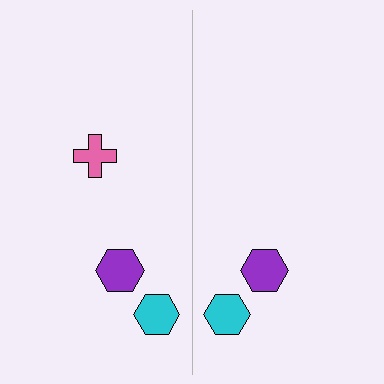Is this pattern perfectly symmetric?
No, the pattern is not perfectly symmetric. A pink cross is missing from the right side.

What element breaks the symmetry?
A pink cross is missing from the right side.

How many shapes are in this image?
There are 5 shapes in this image.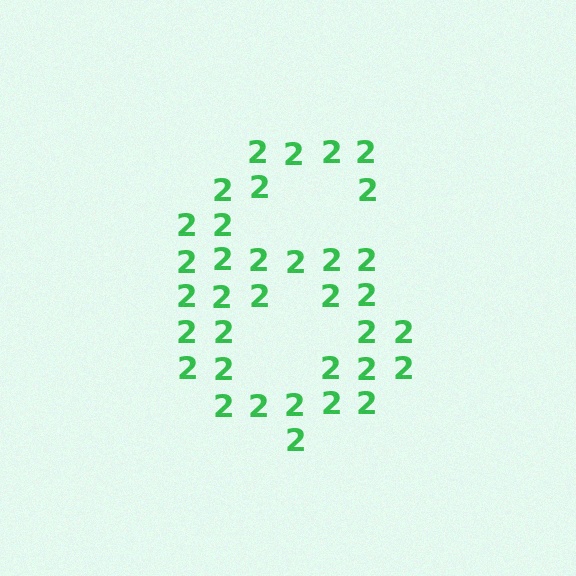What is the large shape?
The large shape is the digit 6.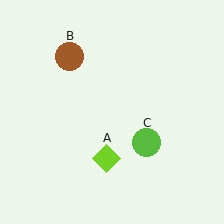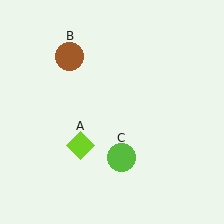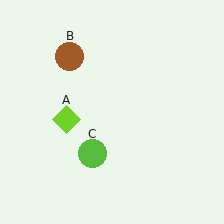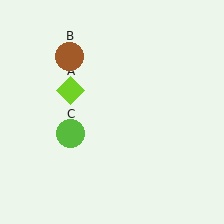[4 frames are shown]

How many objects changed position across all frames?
2 objects changed position: lime diamond (object A), lime circle (object C).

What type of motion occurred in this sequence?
The lime diamond (object A), lime circle (object C) rotated clockwise around the center of the scene.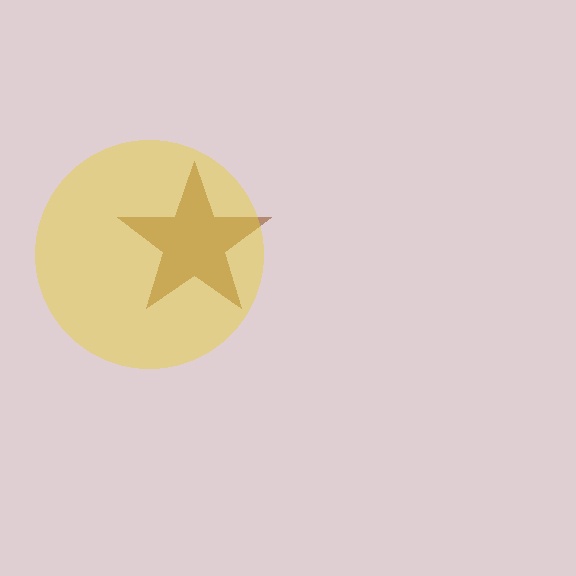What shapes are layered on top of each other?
The layered shapes are: a brown star, a yellow circle.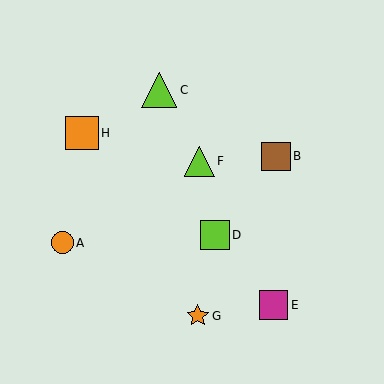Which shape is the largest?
The lime triangle (labeled C) is the largest.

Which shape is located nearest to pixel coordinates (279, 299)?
The magenta square (labeled E) at (274, 305) is nearest to that location.